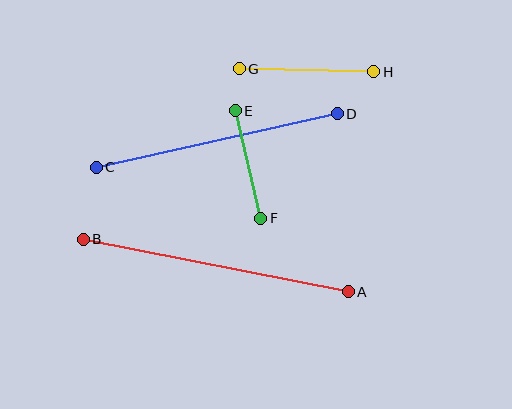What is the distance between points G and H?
The distance is approximately 135 pixels.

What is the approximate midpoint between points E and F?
The midpoint is at approximately (248, 164) pixels.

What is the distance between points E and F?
The distance is approximately 110 pixels.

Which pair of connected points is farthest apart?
Points A and B are farthest apart.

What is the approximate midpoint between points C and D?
The midpoint is at approximately (217, 141) pixels.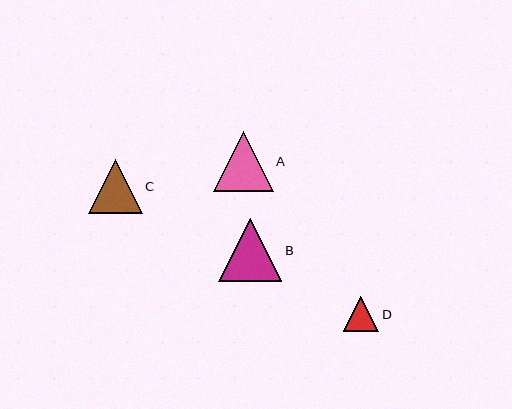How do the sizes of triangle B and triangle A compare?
Triangle B and triangle A are approximately the same size.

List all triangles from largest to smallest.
From largest to smallest: B, A, C, D.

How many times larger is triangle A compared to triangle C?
Triangle A is approximately 1.1 times the size of triangle C.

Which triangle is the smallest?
Triangle D is the smallest with a size of approximately 35 pixels.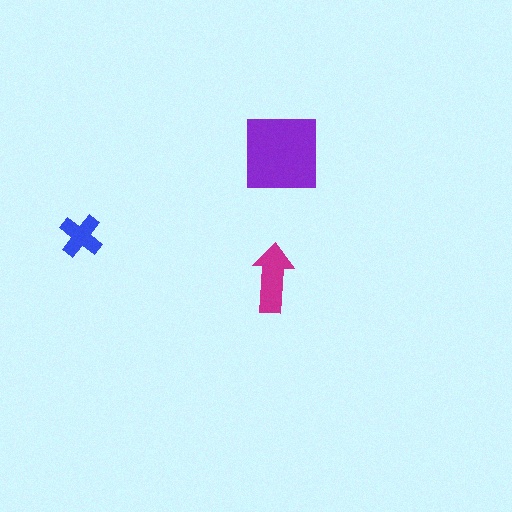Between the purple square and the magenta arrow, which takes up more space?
The purple square.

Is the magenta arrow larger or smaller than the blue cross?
Larger.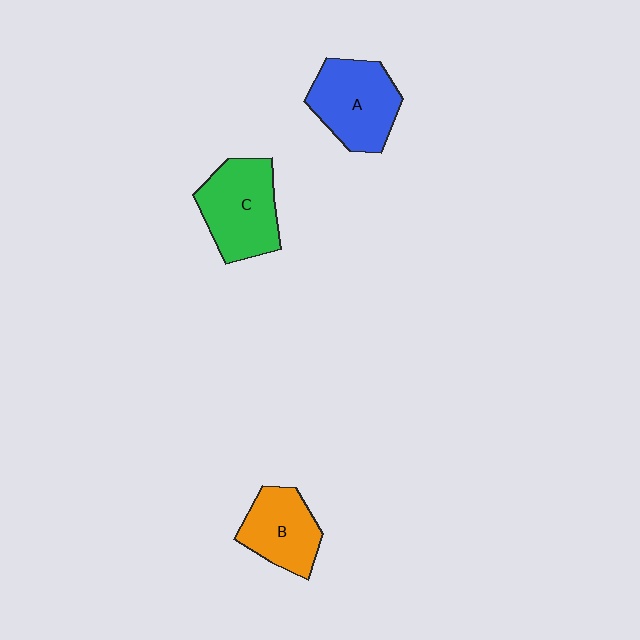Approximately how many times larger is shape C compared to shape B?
Approximately 1.3 times.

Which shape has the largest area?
Shape C (green).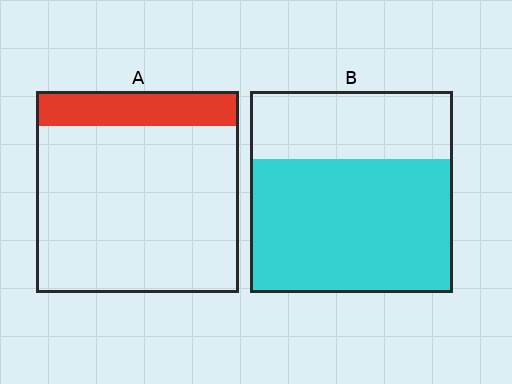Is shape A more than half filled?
No.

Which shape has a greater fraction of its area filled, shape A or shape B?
Shape B.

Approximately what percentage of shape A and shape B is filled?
A is approximately 15% and B is approximately 65%.